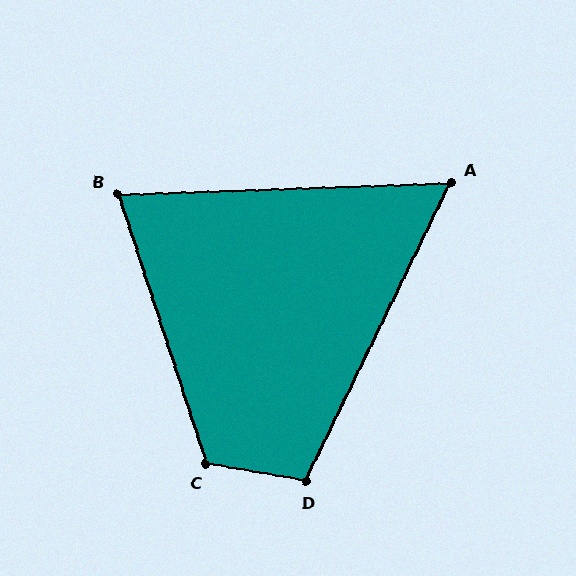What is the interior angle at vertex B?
Approximately 74 degrees (acute).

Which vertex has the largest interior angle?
C, at approximately 118 degrees.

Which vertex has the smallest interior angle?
A, at approximately 62 degrees.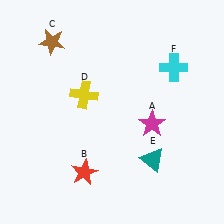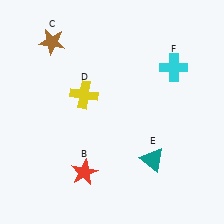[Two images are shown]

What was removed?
The magenta star (A) was removed in Image 2.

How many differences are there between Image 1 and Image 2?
There is 1 difference between the two images.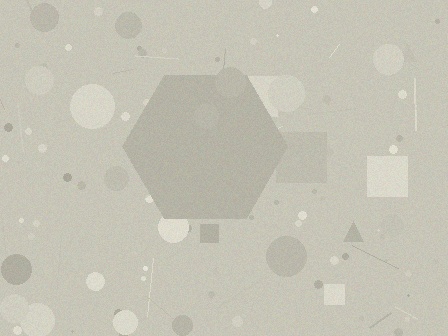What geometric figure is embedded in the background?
A hexagon is embedded in the background.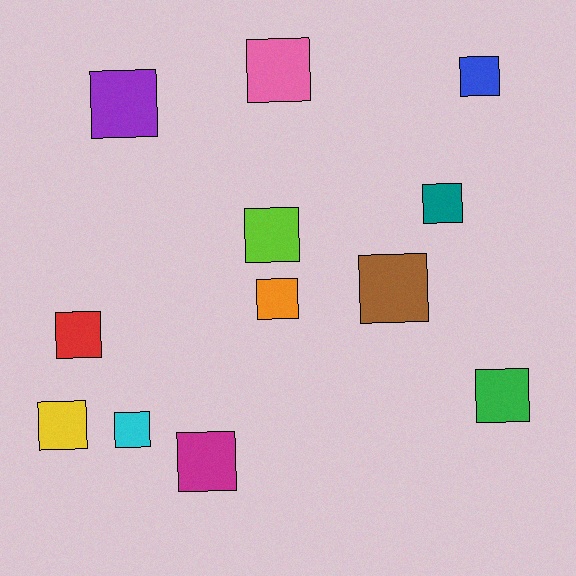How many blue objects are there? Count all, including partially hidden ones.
There is 1 blue object.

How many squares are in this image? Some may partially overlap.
There are 12 squares.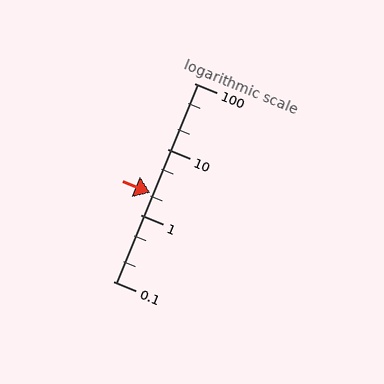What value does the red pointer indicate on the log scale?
The pointer indicates approximately 2.2.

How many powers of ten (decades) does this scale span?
The scale spans 3 decades, from 0.1 to 100.